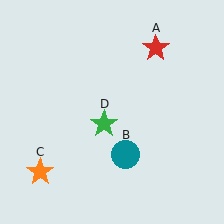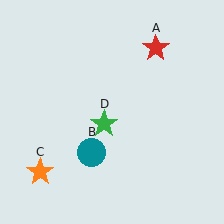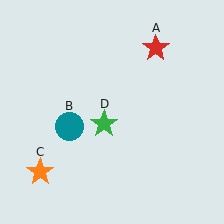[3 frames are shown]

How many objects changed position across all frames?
1 object changed position: teal circle (object B).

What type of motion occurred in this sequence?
The teal circle (object B) rotated clockwise around the center of the scene.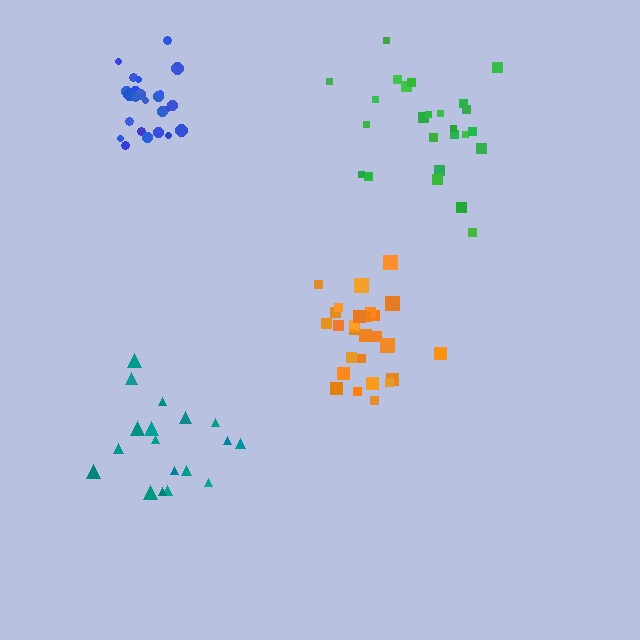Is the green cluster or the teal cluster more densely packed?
Teal.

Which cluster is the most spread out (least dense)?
Green.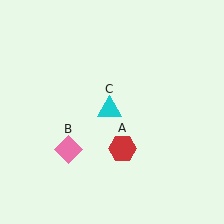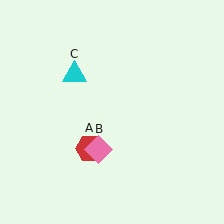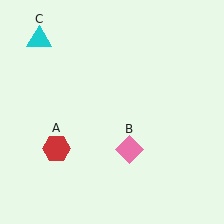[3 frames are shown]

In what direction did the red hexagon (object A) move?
The red hexagon (object A) moved left.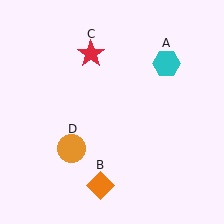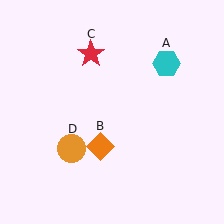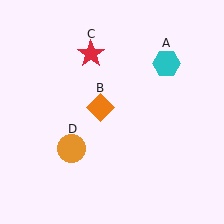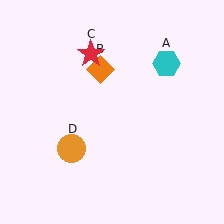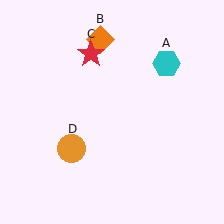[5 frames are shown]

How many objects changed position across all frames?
1 object changed position: orange diamond (object B).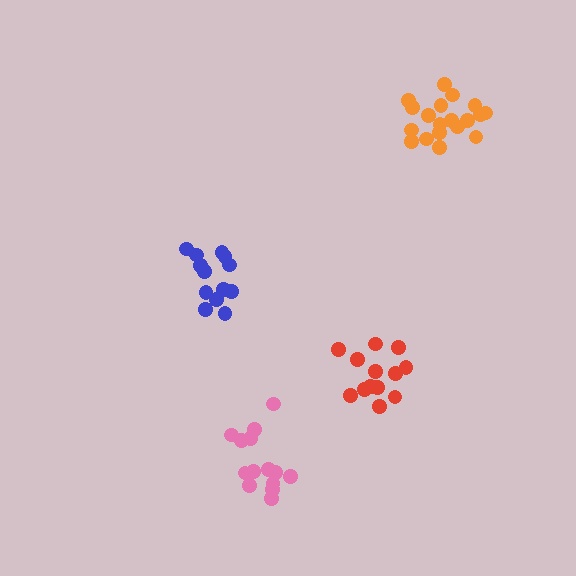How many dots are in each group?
Group 1: 14 dots, Group 2: 19 dots, Group 3: 13 dots, Group 4: 13 dots (59 total).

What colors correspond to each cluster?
The clusters are colored: pink, orange, red, blue.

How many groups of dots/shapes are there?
There are 4 groups.